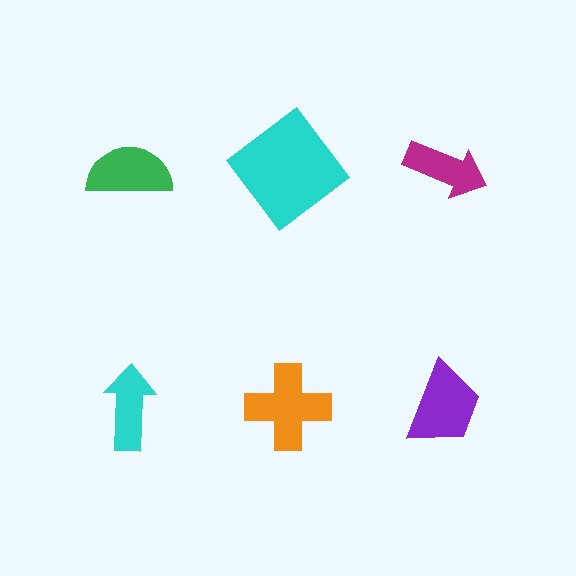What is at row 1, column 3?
A magenta arrow.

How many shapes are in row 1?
3 shapes.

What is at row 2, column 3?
A purple trapezoid.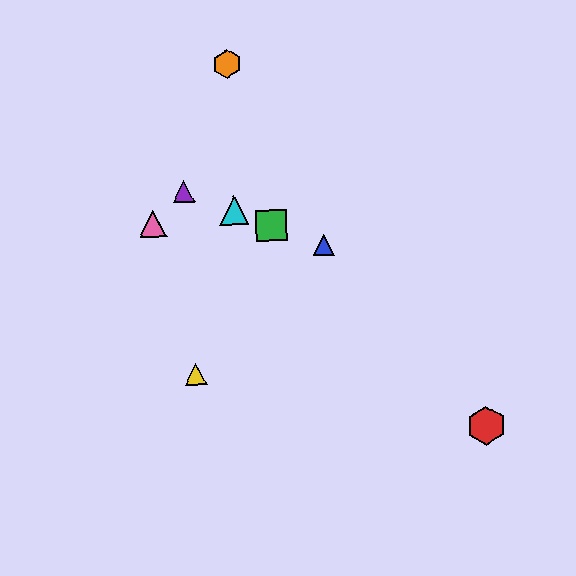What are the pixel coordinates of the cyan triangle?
The cyan triangle is at (234, 211).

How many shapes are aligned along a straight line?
4 shapes (the blue triangle, the green square, the purple triangle, the cyan triangle) are aligned along a straight line.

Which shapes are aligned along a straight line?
The blue triangle, the green square, the purple triangle, the cyan triangle are aligned along a straight line.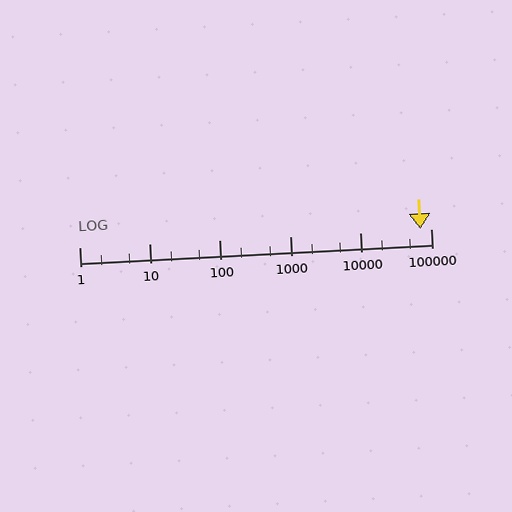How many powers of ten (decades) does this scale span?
The scale spans 5 decades, from 1 to 100000.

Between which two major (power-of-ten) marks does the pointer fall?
The pointer is between 10000 and 100000.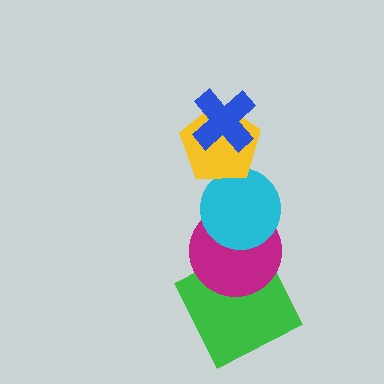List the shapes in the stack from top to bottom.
From top to bottom: the blue cross, the yellow pentagon, the cyan circle, the magenta circle, the green square.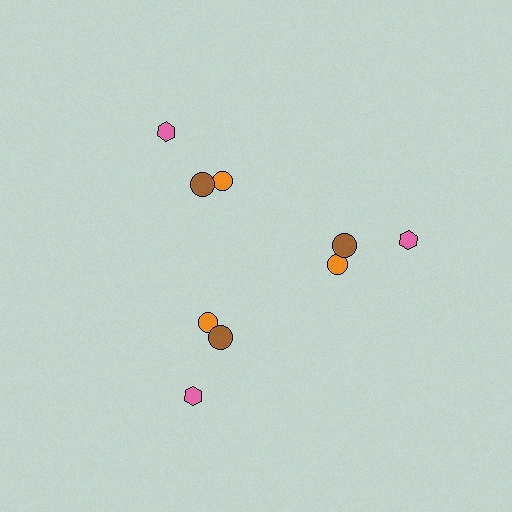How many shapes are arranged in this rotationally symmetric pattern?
There are 9 shapes, arranged in 3 groups of 3.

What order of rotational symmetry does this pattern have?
This pattern has 3-fold rotational symmetry.